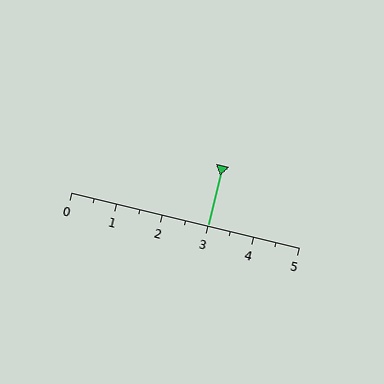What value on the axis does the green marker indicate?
The marker indicates approximately 3.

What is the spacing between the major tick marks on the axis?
The major ticks are spaced 1 apart.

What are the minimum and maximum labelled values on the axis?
The axis runs from 0 to 5.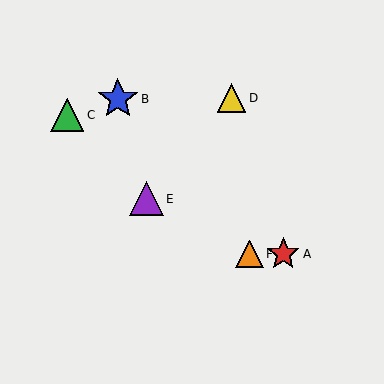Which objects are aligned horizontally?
Objects A, F are aligned horizontally.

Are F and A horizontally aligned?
Yes, both are at y≈254.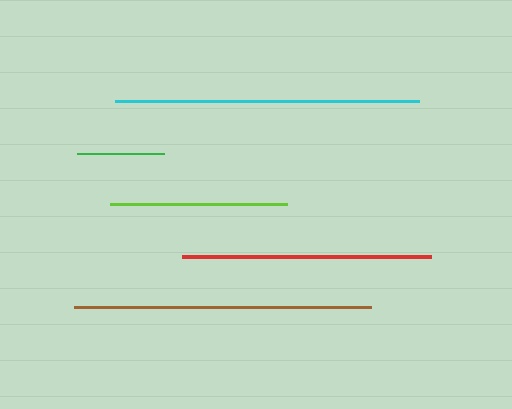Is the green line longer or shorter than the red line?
The red line is longer than the green line.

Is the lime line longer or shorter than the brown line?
The brown line is longer than the lime line.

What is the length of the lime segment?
The lime segment is approximately 177 pixels long.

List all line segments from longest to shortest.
From longest to shortest: cyan, brown, red, lime, green.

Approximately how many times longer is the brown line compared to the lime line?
The brown line is approximately 1.7 times the length of the lime line.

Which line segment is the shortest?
The green line is the shortest at approximately 87 pixels.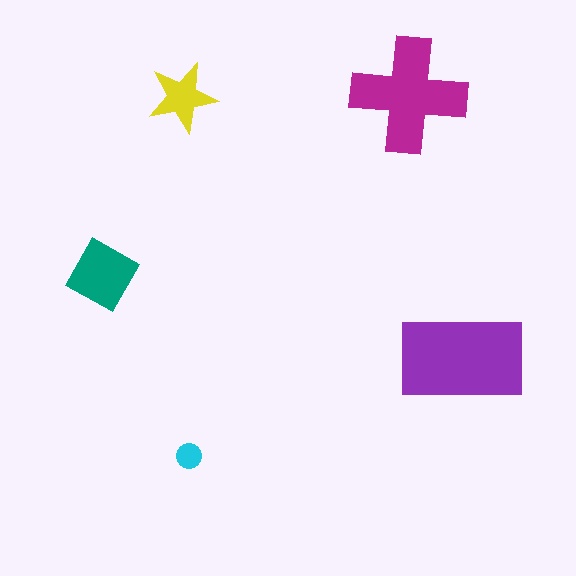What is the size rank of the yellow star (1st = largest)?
4th.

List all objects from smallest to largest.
The cyan circle, the yellow star, the teal square, the magenta cross, the purple rectangle.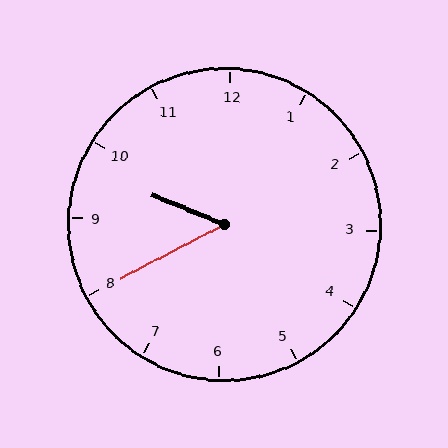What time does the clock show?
9:40.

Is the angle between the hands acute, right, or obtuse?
It is acute.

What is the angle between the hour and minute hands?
Approximately 50 degrees.